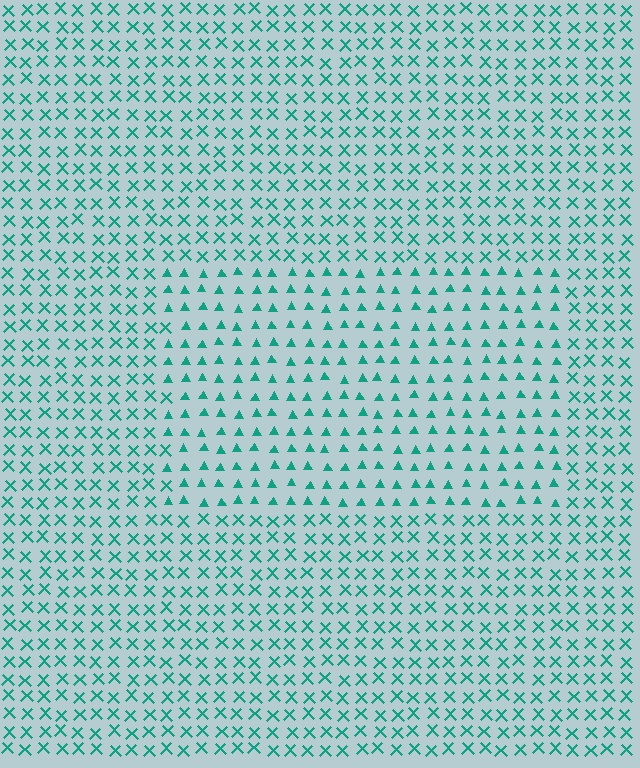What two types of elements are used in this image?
The image uses triangles inside the rectangle region and X marks outside it.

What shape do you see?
I see a rectangle.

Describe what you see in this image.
The image is filled with small teal elements arranged in a uniform grid. A rectangle-shaped region contains triangles, while the surrounding area contains X marks. The boundary is defined purely by the change in element shape.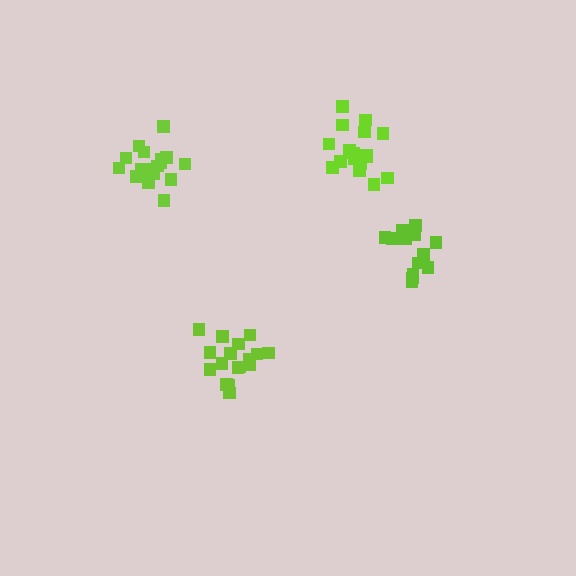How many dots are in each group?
Group 1: 17 dots, Group 2: 18 dots, Group 3: 18 dots, Group 4: 13 dots (66 total).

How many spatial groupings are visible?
There are 4 spatial groupings.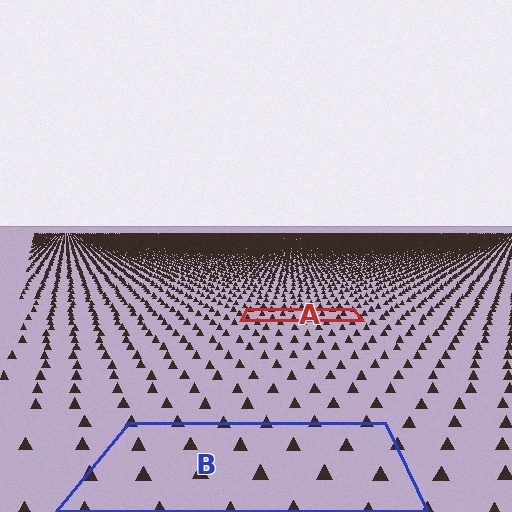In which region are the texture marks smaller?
The texture marks are smaller in region A, because it is farther away.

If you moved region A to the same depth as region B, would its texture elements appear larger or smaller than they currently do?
They would appear larger. At a closer depth, the same texture elements are projected at a bigger on-screen size.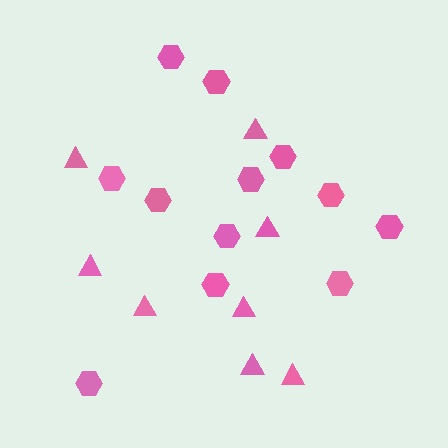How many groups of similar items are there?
There are 2 groups: one group of hexagons (12) and one group of triangles (8).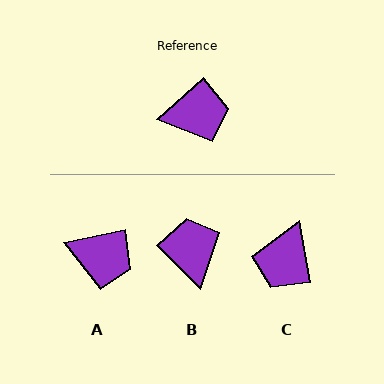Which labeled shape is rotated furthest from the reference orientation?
C, about 122 degrees away.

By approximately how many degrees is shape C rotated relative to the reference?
Approximately 122 degrees clockwise.